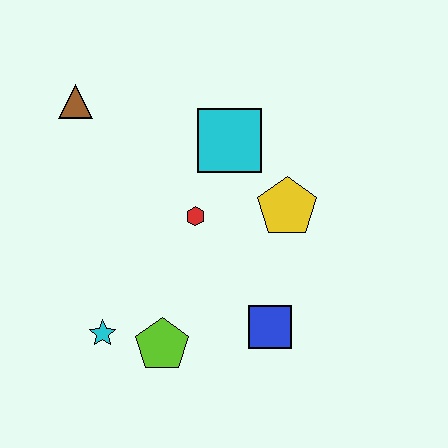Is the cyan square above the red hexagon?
Yes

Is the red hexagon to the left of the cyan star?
No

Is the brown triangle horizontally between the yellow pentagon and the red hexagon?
No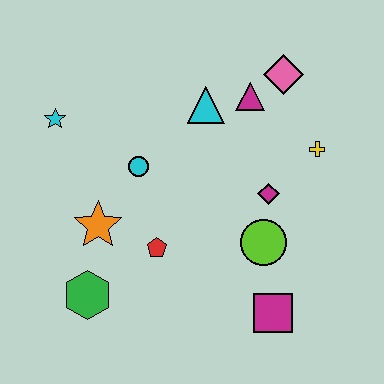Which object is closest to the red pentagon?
The orange star is closest to the red pentagon.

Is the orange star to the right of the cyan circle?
No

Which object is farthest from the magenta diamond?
The cyan star is farthest from the magenta diamond.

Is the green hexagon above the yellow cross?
No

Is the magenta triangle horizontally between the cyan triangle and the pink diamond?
Yes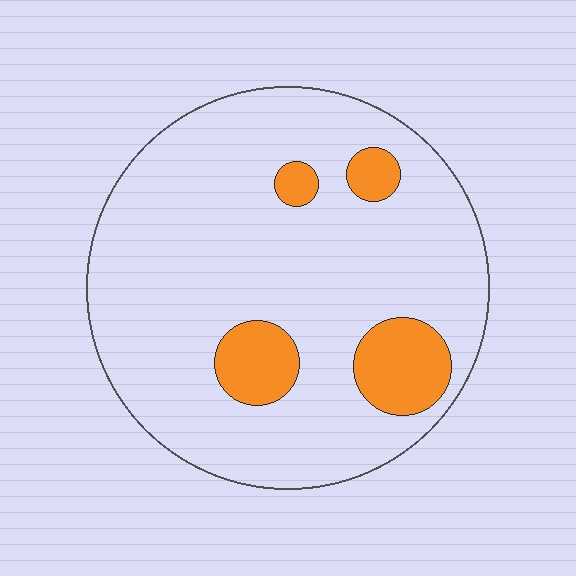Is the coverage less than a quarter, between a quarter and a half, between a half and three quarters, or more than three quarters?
Less than a quarter.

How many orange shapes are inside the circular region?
4.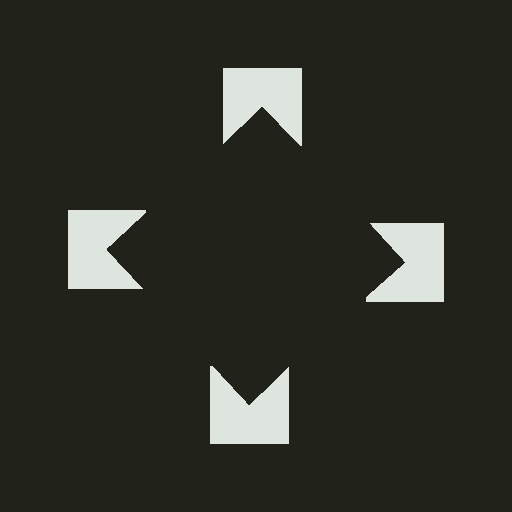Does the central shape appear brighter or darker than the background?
It typically appears slightly darker than the background, even though no actual brightness change is drawn.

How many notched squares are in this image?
There are 4 — one at each vertex of the illusory square.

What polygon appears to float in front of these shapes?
An illusory square — its edges are inferred from the aligned wedge cuts in the notched squares, not physically drawn.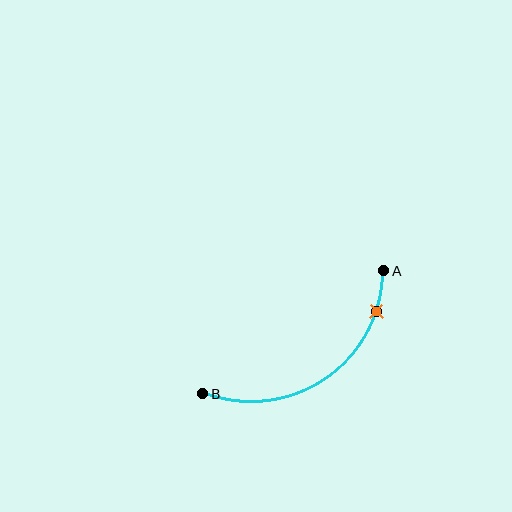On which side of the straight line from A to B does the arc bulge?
The arc bulges below and to the right of the straight line connecting A and B.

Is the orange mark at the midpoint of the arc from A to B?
No. The orange mark lies on the arc but is closer to endpoint A. The arc midpoint would be at the point on the curve equidistant along the arc from both A and B.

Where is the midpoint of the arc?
The arc midpoint is the point on the curve farthest from the straight line joining A and B. It sits below and to the right of that line.